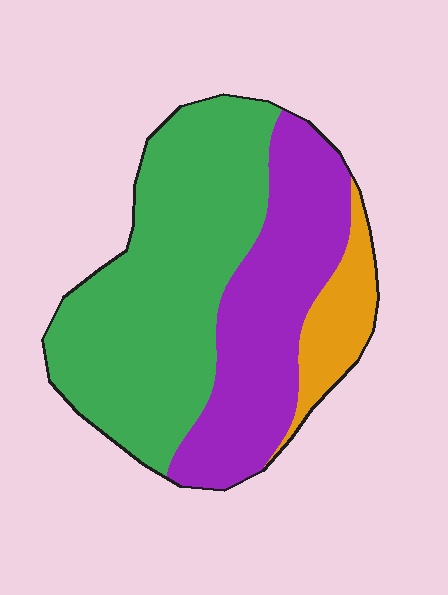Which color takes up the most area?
Green, at roughly 55%.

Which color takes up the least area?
Orange, at roughly 10%.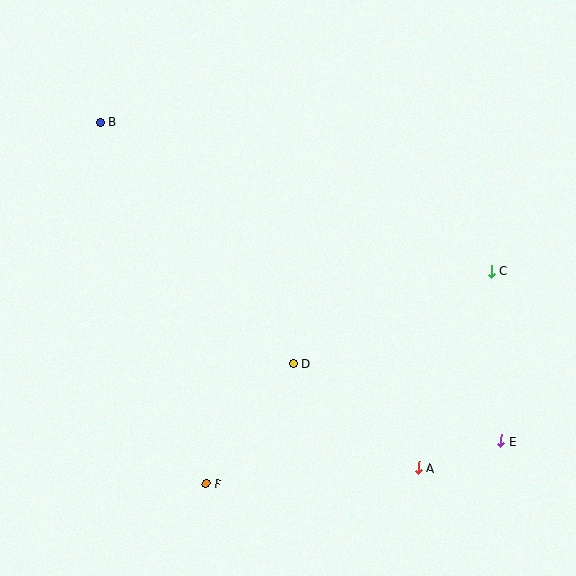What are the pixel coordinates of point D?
Point D is at (293, 364).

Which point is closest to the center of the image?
Point D at (293, 364) is closest to the center.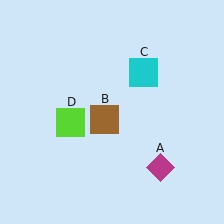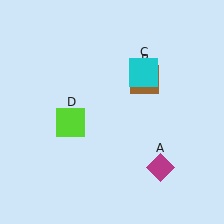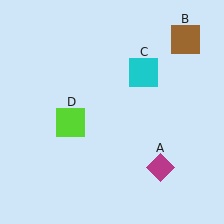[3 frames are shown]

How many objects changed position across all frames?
1 object changed position: brown square (object B).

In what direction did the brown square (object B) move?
The brown square (object B) moved up and to the right.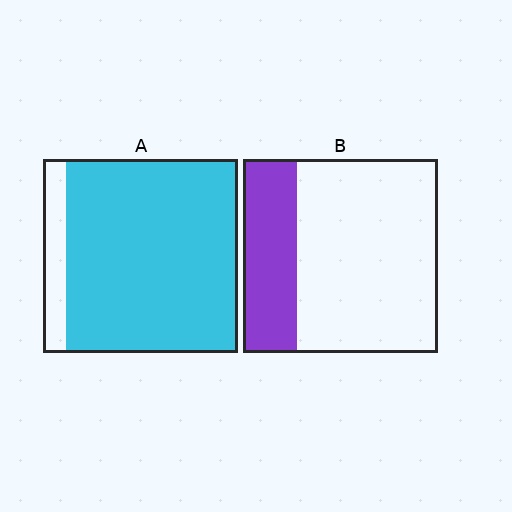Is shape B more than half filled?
No.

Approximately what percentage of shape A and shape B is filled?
A is approximately 90% and B is approximately 30%.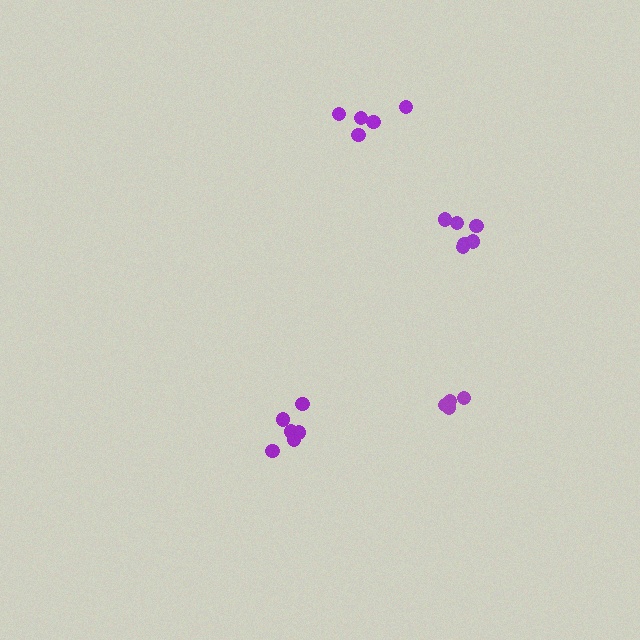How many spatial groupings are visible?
There are 4 spatial groupings.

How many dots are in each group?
Group 1: 6 dots, Group 2: 5 dots, Group 3: 6 dots, Group 4: 5 dots (22 total).